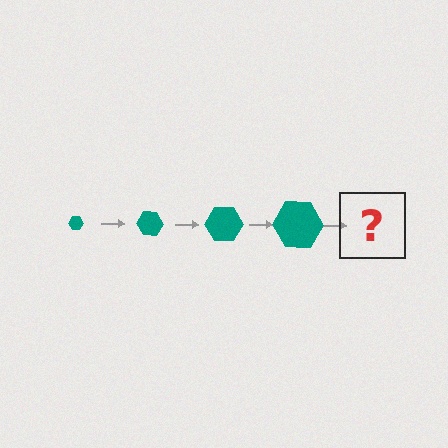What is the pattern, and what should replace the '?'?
The pattern is that the hexagon gets progressively larger each step. The '?' should be a teal hexagon, larger than the previous one.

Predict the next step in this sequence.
The next step is a teal hexagon, larger than the previous one.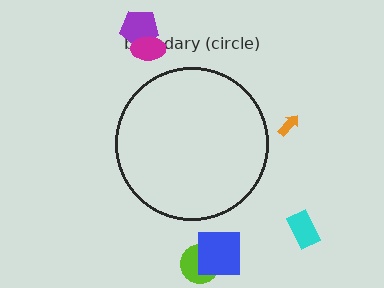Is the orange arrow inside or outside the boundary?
Outside.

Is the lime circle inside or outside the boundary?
Outside.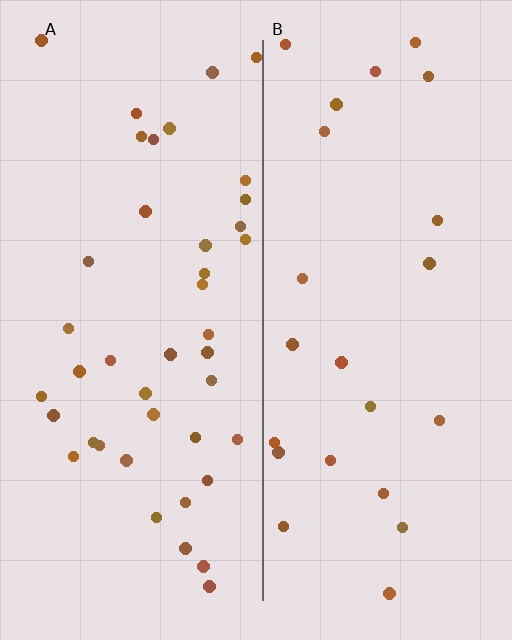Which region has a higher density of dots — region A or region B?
A (the left).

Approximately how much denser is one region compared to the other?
Approximately 1.8× — region A over region B.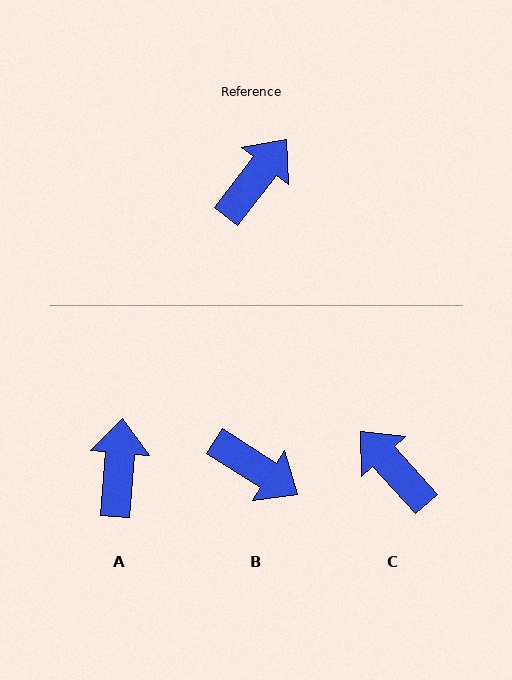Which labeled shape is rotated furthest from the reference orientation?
B, about 85 degrees away.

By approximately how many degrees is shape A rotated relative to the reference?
Approximately 34 degrees counter-clockwise.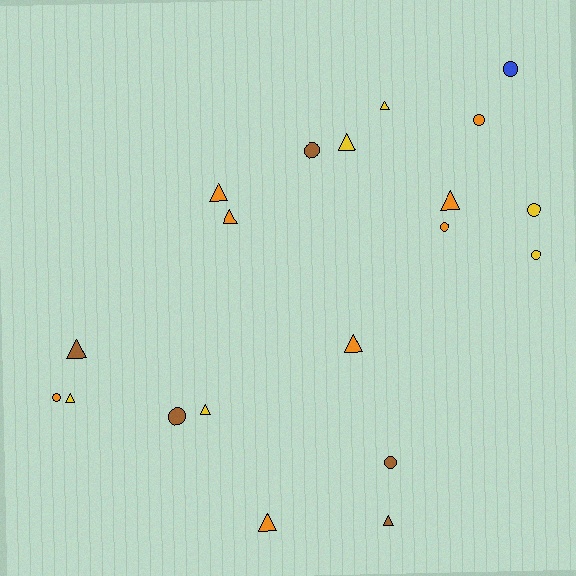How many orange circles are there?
There are 3 orange circles.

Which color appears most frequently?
Orange, with 8 objects.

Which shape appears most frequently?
Triangle, with 11 objects.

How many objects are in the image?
There are 20 objects.